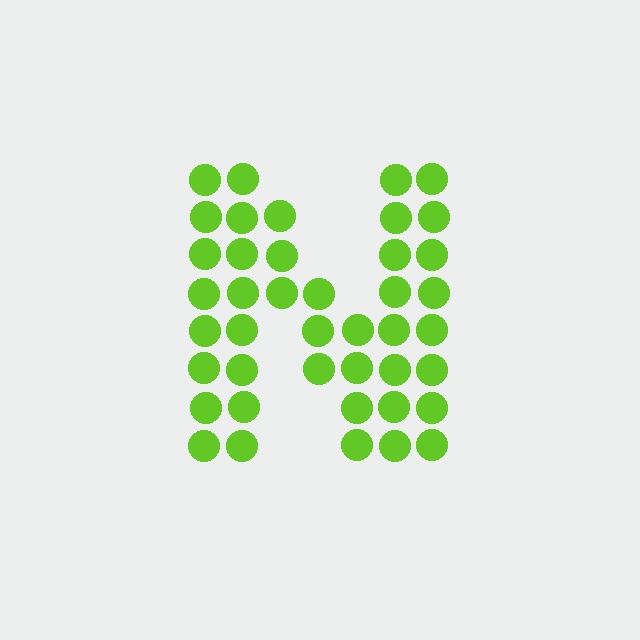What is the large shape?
The large shape is the letter N.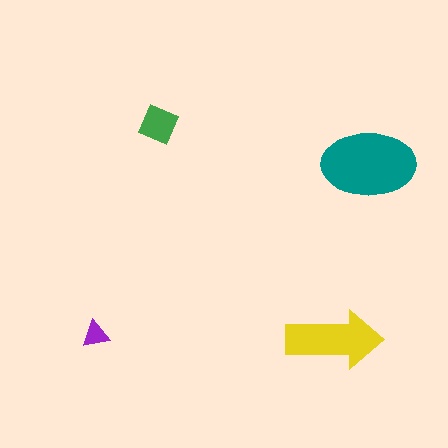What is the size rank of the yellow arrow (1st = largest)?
2nd.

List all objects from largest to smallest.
The teal ellipse, the yellow arrow, the green diamond, the purple triangle.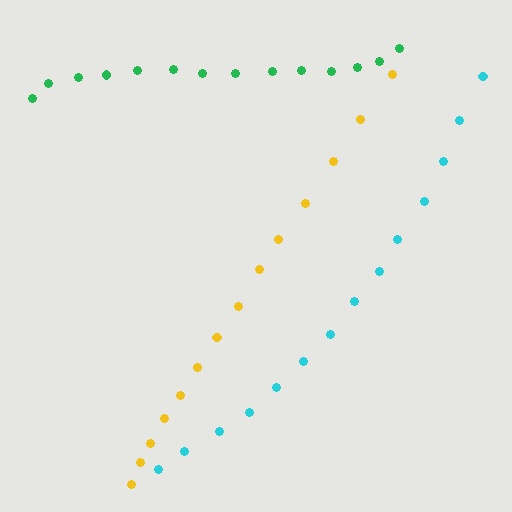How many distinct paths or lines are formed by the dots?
There are 3 distinct paths.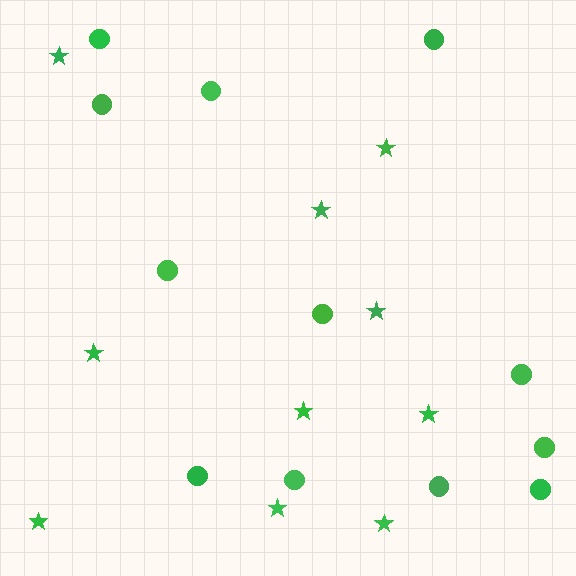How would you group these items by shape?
There are 2 groups: one group of circles (12) and one group of stars (10).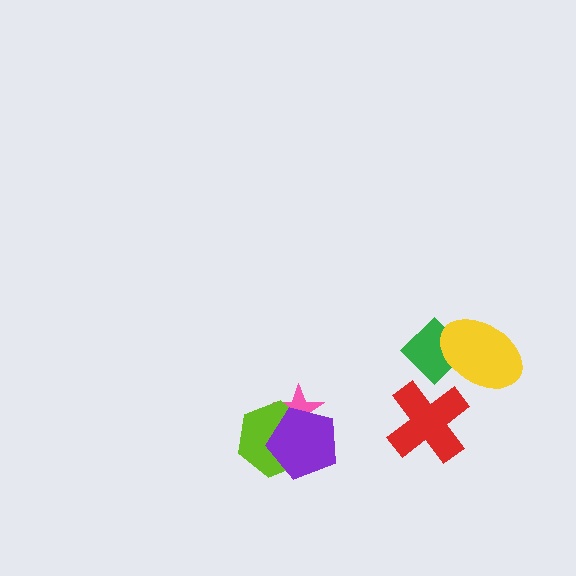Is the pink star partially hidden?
Yes, it is partially covered by another shape.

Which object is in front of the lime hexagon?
The purple pentagon is in front of the lime hexagon.